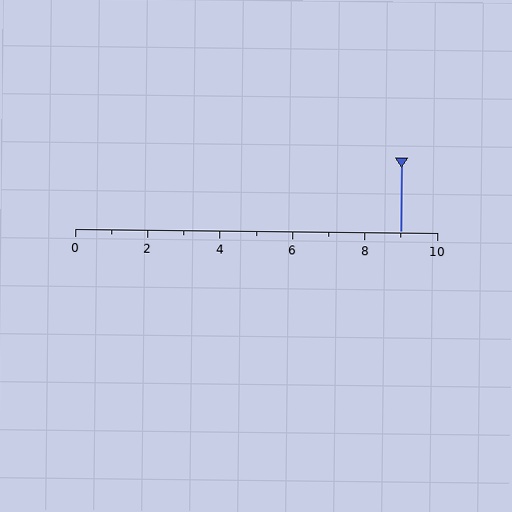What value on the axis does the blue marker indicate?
The marker indicates approximately 9.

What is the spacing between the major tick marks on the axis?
The major ticks are spaced 2 apart.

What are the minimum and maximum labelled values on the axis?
The axis runs from 0 to 10.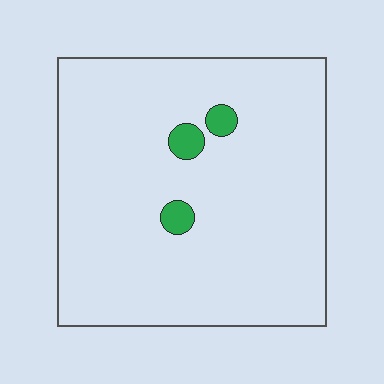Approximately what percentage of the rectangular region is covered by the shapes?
Approximately 5%.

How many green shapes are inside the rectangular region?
3.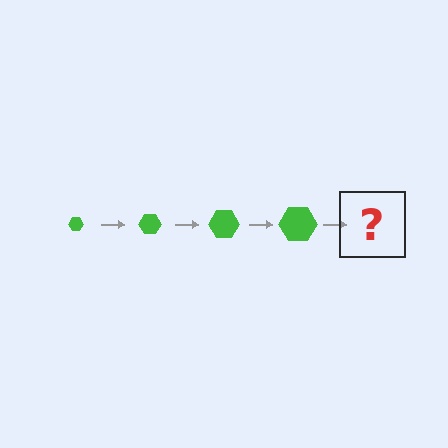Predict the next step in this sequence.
The next step is a green hexagon, larger than the previous one.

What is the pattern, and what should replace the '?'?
The pattern is that the hexagon gets progressively larger each step. The '?' should be a green hexagon, larger than the previous one.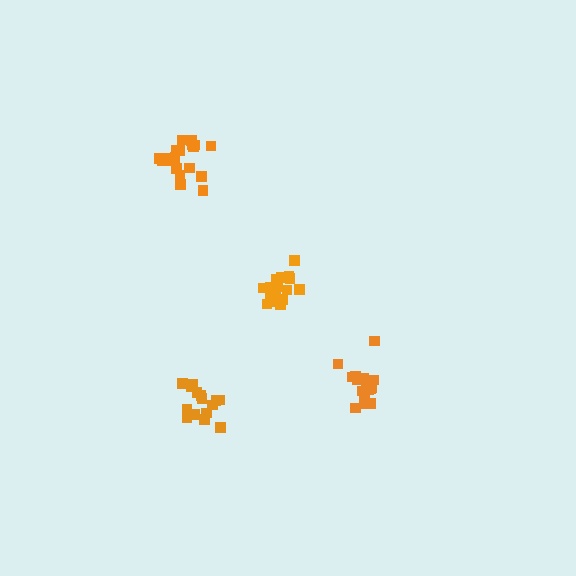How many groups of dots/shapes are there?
There are 4 groups.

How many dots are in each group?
Group 1: 18 dots, Group 2: 15 dots, Group 3: 20 dots, Group 4: 16 dots (69 total).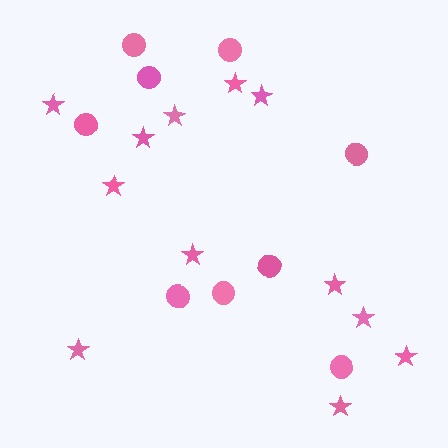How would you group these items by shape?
There are 2 groups: one group of stars (12) and one group of circles (9).